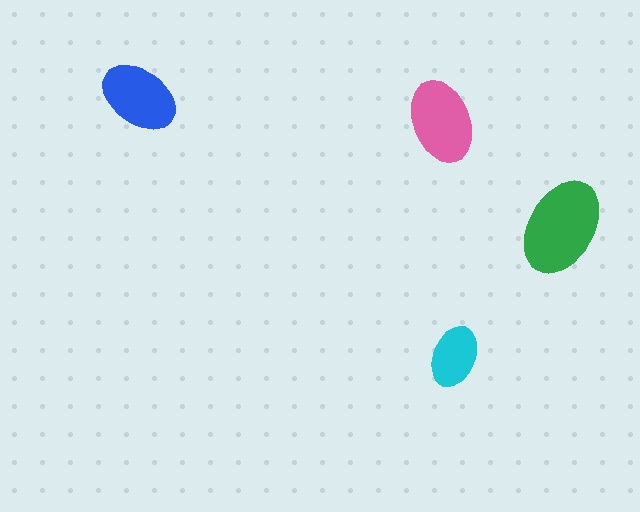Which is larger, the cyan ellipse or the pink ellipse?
The pink one.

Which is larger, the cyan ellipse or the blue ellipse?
The blue one.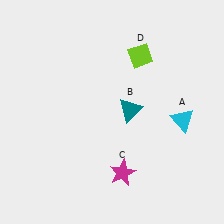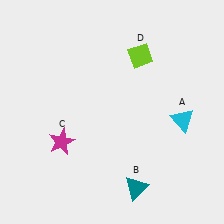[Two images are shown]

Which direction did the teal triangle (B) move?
The teal triangle (B) moved down.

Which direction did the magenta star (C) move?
The magenta star (C) moved left.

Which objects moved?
The objects that moved are: the teal triangle (B), the magenta star (C).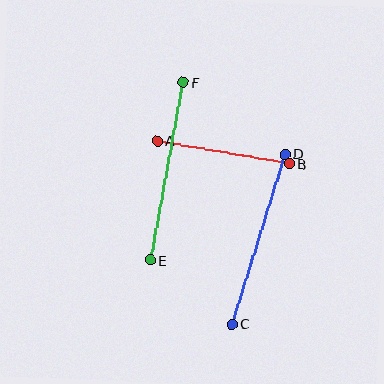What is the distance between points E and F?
The distance is approximately 181 pixels.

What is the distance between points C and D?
The distance is approximately 178 pixels.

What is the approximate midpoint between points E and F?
The midpoint is at approximately (167, 171) pixels.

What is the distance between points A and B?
The distance is approximately 135 pixels.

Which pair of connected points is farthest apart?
Points E and F are farthest apart.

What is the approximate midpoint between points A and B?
The midpoint is at approximately (223, 152) pixels.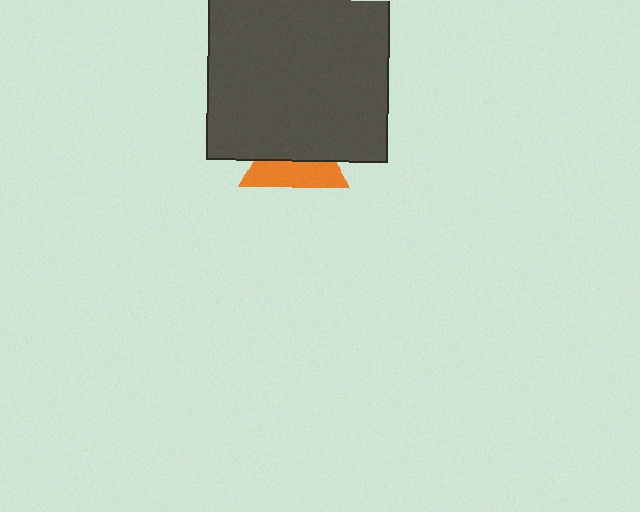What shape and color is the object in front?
The object in front is a dark gray square.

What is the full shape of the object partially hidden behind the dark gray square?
The partially hidden object is an orange triangle.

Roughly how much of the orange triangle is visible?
About half of it is visible (roughly 46%).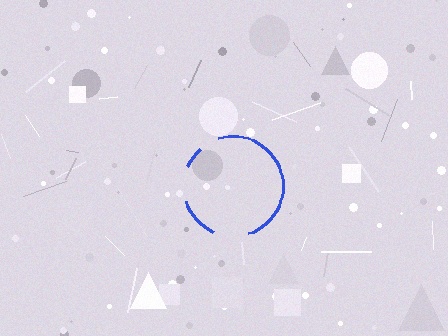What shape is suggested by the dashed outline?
The dashed outline suggests a circle.